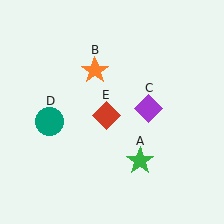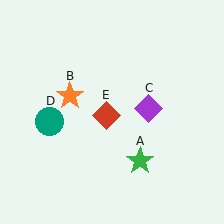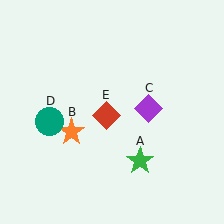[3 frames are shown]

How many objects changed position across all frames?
1 object changed position: orange star (object B).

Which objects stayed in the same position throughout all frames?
Green star (object A) and purple diamond (object C) and teal circle (object D) and red diamond (object E) remained stationary.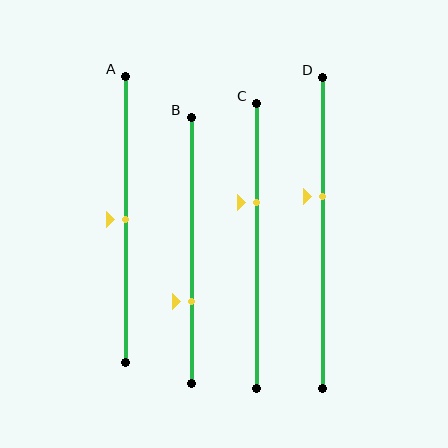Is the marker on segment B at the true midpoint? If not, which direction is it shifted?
No, the marker on segment B is shifted downward by about 19% of the segment length.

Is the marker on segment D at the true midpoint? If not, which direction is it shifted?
No, the marker on segment D is shifted upward by about 12% of the segment length.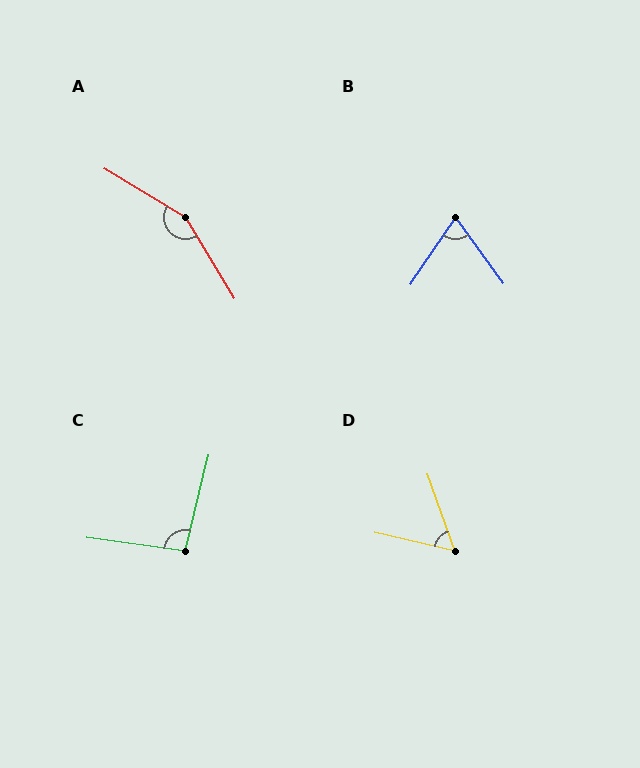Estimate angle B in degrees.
Approximately 70 degrees.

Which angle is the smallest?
D, at approximately 57 degrees.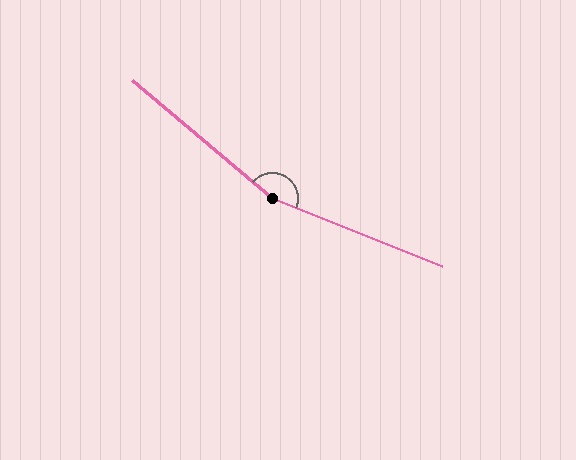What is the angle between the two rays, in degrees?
Approximately 162 degrees.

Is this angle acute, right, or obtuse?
It is obtuse.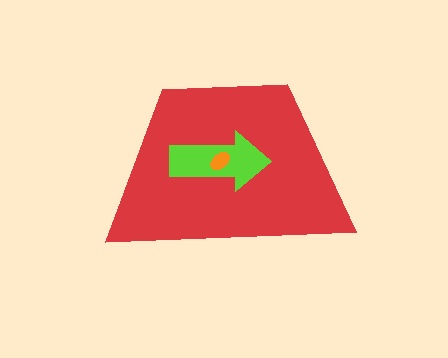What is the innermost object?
The orange ellipse.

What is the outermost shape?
The red trapezoid.